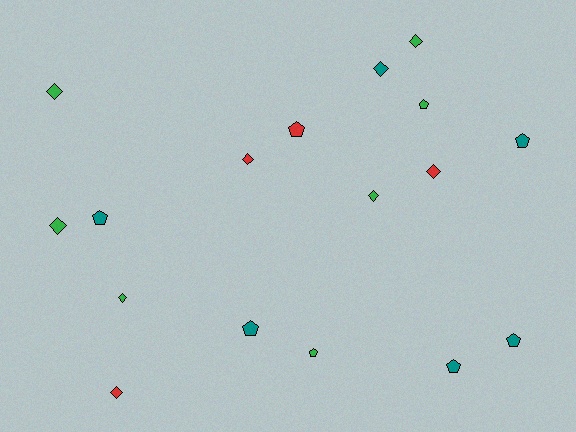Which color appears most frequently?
Green, with 7 objects.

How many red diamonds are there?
There are 3 red diamonds.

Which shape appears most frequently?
Diamond, with 9 objects.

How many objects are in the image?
There are 17 objects.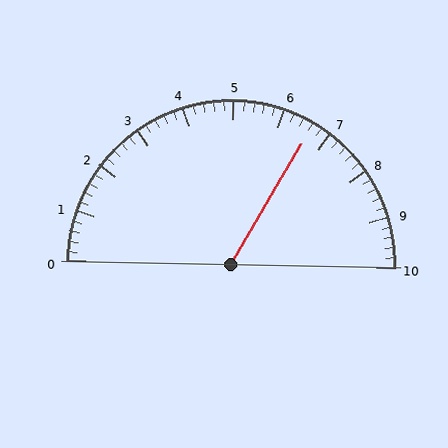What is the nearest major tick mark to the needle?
The nearest major tick mark is 7.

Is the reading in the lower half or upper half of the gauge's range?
The reading is in the upper half of the range (0 to 10).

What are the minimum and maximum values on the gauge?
The gauge ranges from 0 to 10.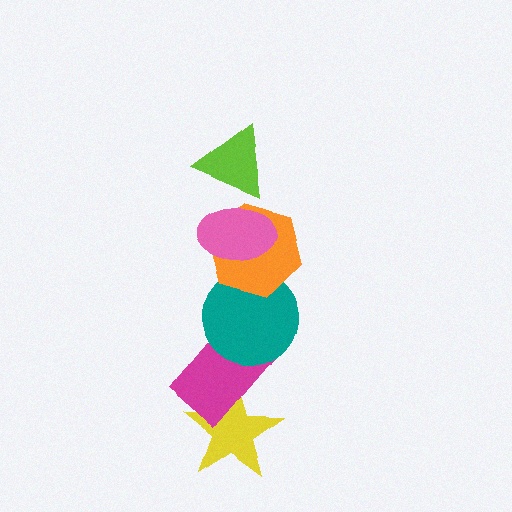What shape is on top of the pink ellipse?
The lime triangle is on top of the pink ellipse.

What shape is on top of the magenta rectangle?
The teal circle is on top of the magenta rectangle.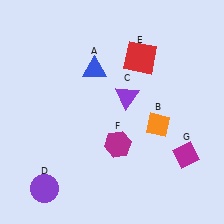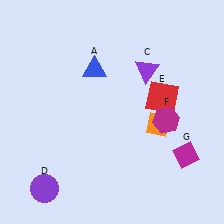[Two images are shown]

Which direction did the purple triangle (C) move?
The purple triangle (C) moved up.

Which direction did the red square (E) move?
The red square (E) moved down.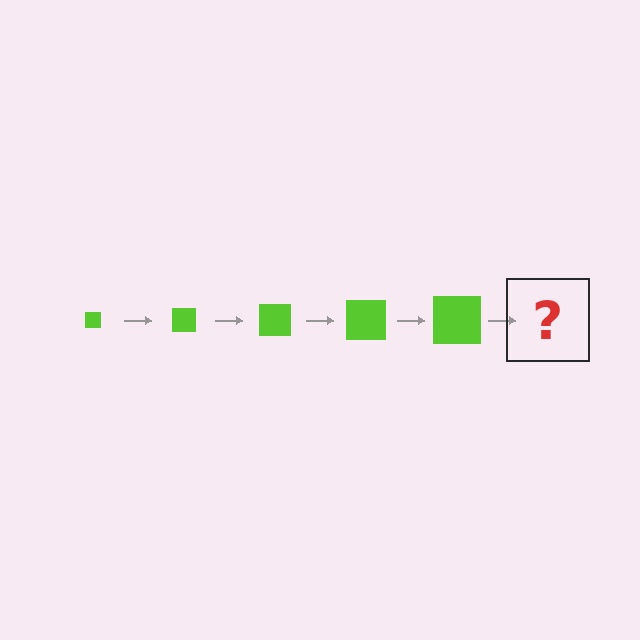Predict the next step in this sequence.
The next step is a lime square, larger than the previous one.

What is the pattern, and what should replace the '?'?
The pattern is that the square gets progressively larger each step. The '?' should be a lime square, larger than the previous one.